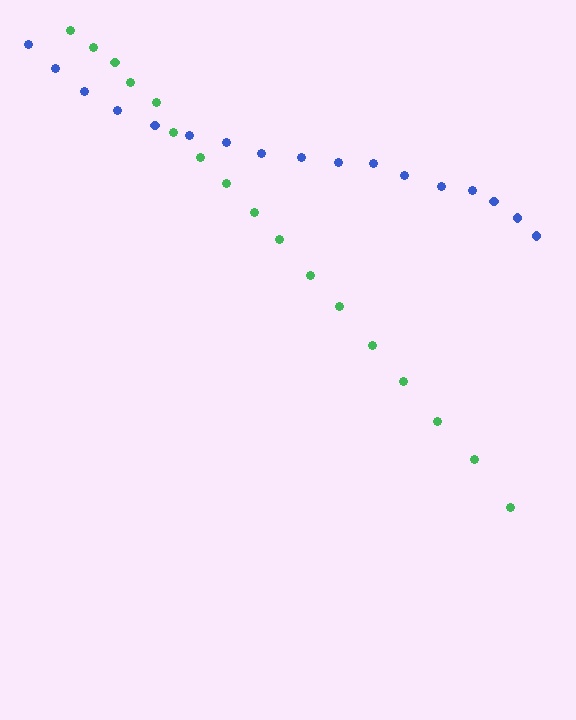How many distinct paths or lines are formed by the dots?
There are 2 distinct paths.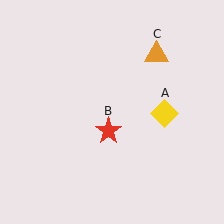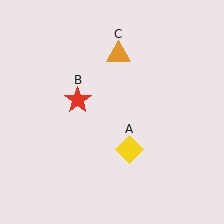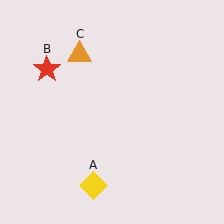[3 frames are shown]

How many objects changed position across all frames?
3 objects changed position: yellow diamond (object A), red star (object B), orange triangle (object C).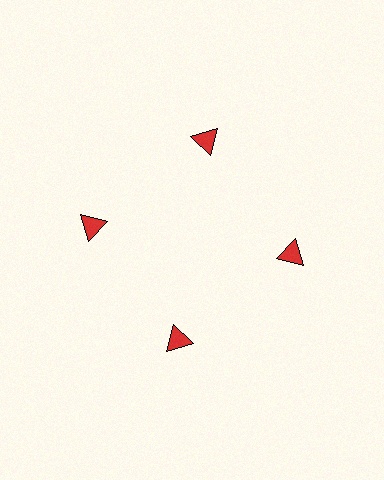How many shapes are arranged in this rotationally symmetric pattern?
There are 4 shapes, arranged in 4 groups of 1.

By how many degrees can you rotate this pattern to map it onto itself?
The pattern maps onto itself every 90 degrees of rotation.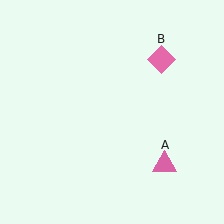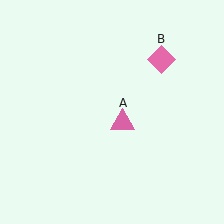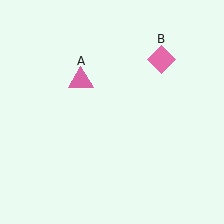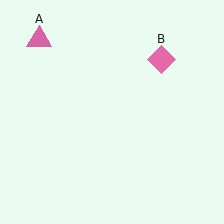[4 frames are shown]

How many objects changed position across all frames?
1 object changed position: pink triangle (object A).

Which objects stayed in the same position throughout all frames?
Pink diamond (object B) remained stationary.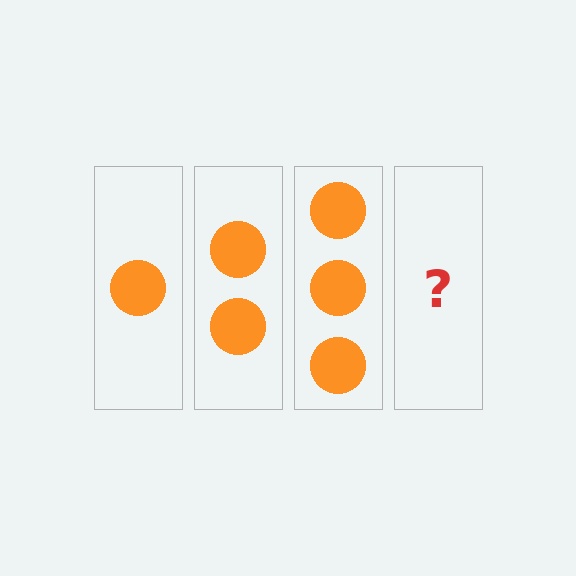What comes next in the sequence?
The next element should be 4 circles.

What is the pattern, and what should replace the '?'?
The pattern is that each step adds one more circle. The '?' should be 4 circles.